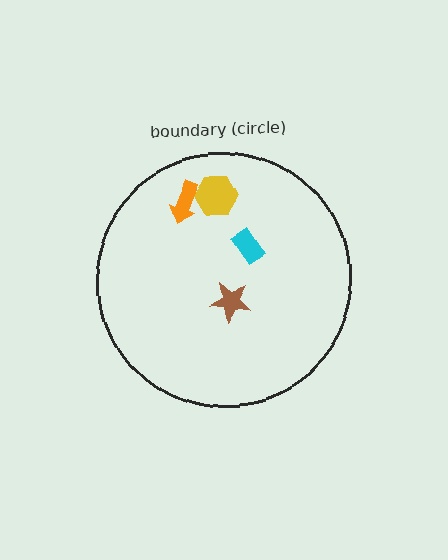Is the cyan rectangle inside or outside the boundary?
Inside.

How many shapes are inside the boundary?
4 inside, 0 outside.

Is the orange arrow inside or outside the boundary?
Inside.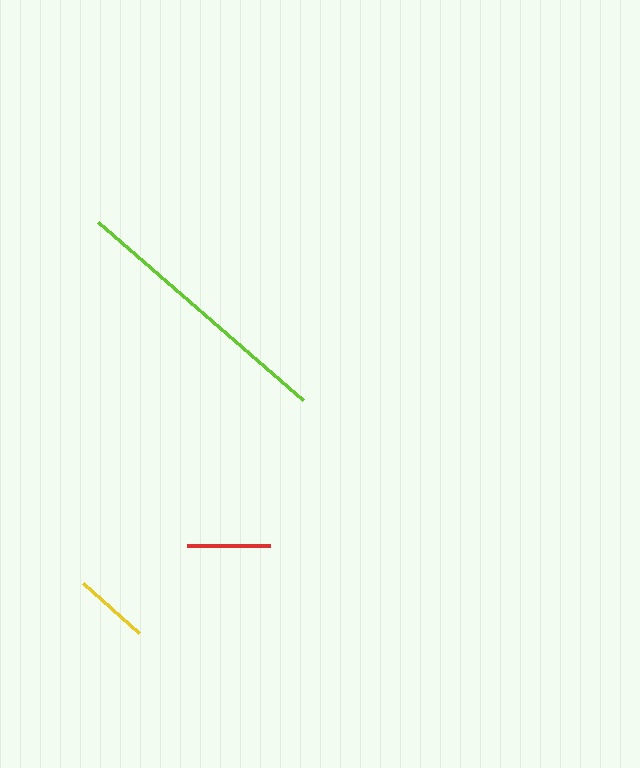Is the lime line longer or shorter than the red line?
The lime line is longer than the red line.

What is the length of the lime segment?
The lime segment is approximately 272 pixels long.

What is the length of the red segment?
The red segment is approximately 83 pixels long.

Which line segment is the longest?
The lime line is the longest at approximately 272 pixels.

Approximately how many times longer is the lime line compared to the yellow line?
The lime line is approximately 3.6 times the length of the yellow line.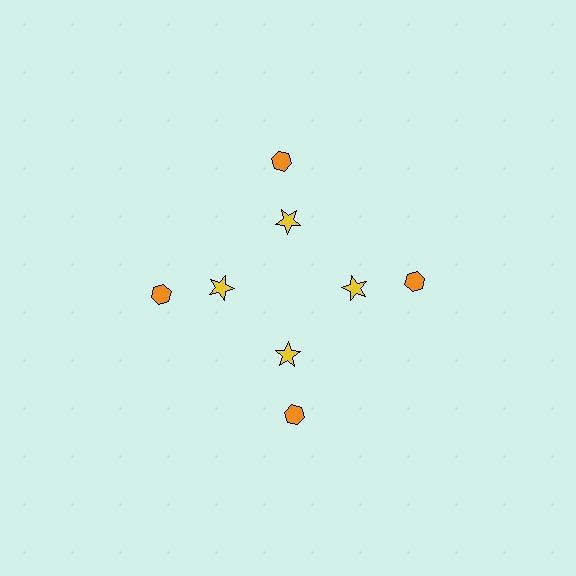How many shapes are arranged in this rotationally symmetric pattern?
There are 8 shapes, arranged in 4 groups of 2.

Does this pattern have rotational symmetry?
Yes, this pattern has 4-fold rotational symmetry. It looks the same after rotating 90 degrees around the center.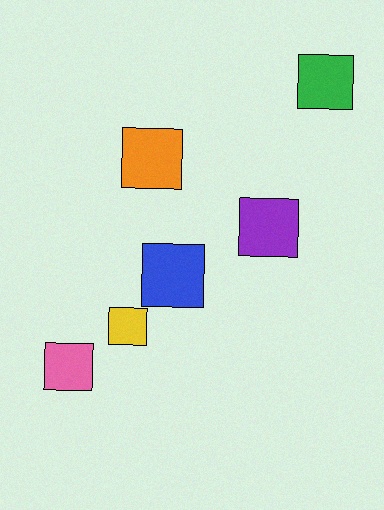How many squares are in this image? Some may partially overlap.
There are 6 squares.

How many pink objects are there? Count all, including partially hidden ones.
There is 1 pink object.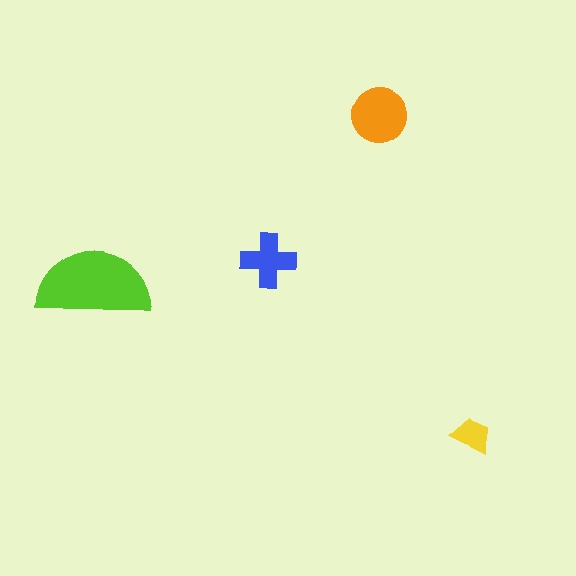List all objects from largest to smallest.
The lime semicircle, the orange circle, the blue cross, the yellow trapezoid.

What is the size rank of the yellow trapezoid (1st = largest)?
4th.